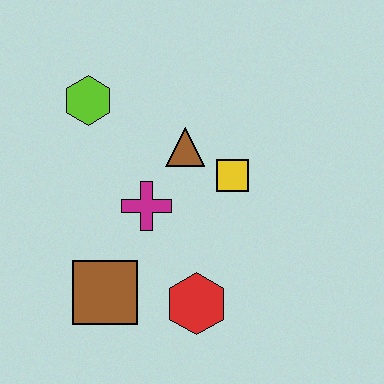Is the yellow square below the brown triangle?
Yes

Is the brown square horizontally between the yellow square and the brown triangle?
No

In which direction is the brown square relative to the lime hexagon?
The brown square is below the lime hexagon.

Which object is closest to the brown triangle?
The yellow square is closest to the brown triangle.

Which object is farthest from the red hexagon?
The lime hexagon is farthest from the red hexagon.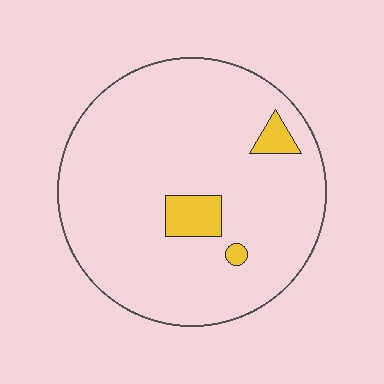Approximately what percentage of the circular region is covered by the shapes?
Approximately 5%.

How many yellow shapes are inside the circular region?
3.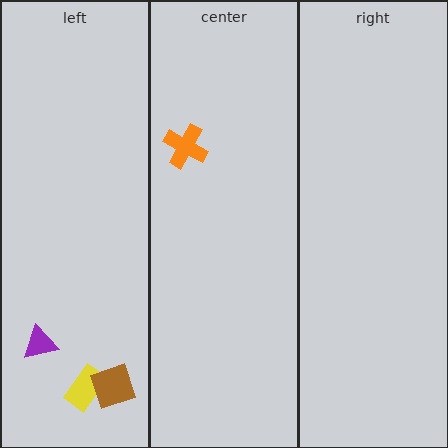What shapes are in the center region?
The orange cross.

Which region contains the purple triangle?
The left region.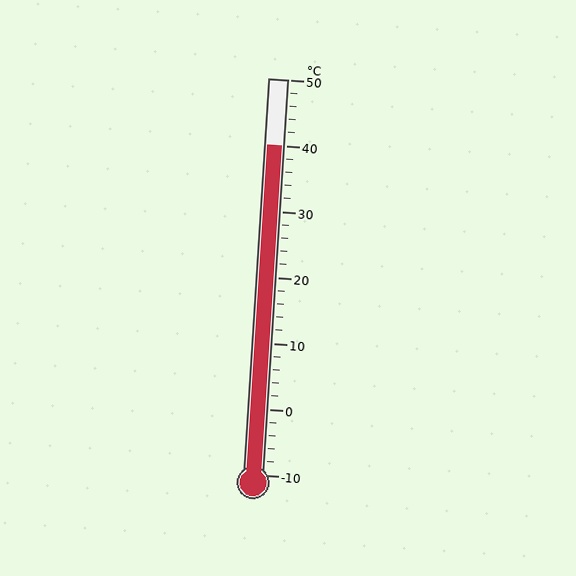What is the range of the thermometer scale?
The thermometer scale ranges from -10°C to 50°C.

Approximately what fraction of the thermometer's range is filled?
The thermometer is filled to approximately 85% of its range.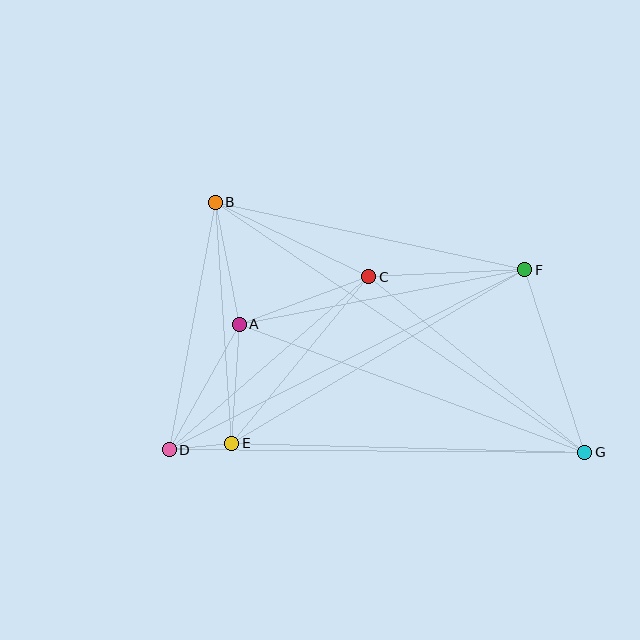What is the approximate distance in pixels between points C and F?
The distance between C and F is approximately 156 pixels.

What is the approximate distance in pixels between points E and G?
The distance between E and G is approximately 353 pixels.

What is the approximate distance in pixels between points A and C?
The distance between A and C is approximately 138 pixels.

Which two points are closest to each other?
Points D and E are closest to each other.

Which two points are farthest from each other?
Points B and G are farthest from each other.